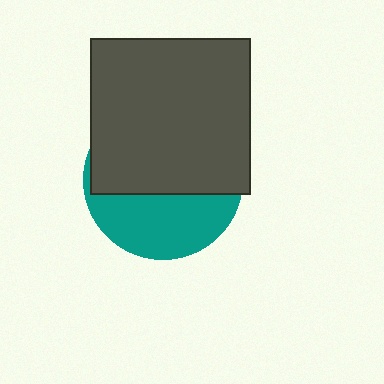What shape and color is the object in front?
The object in front is a dark gray rectangle.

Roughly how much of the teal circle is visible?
A small part of it is visible (roughly 39%).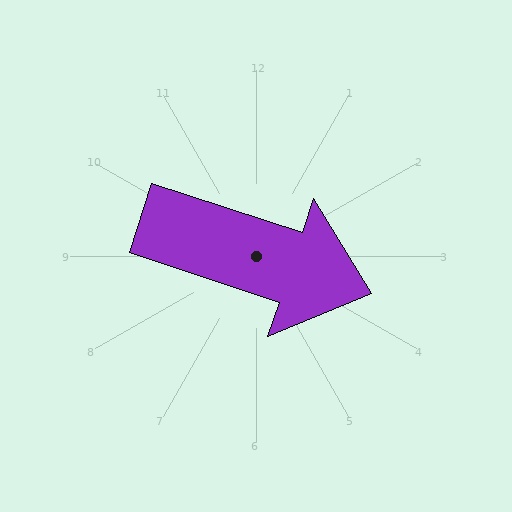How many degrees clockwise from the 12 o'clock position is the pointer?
Approximately 108 degrees.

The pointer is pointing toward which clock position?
Roughly 4 o'clock.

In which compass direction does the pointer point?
East.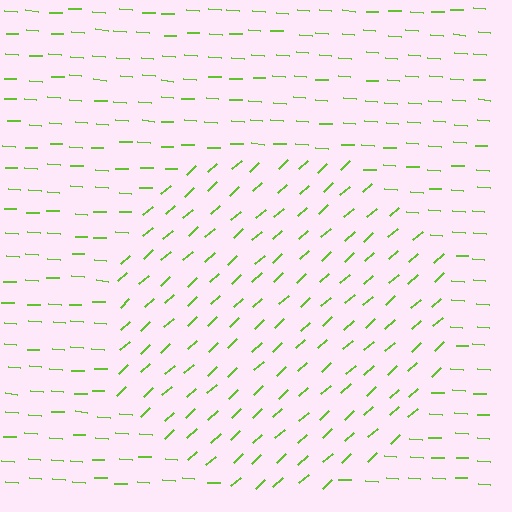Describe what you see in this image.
The image is filled with small lime line segments. A circle region in the image has lines oriented differently from the surrounding lines, creating a visible texture boundary.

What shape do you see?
I see a circle.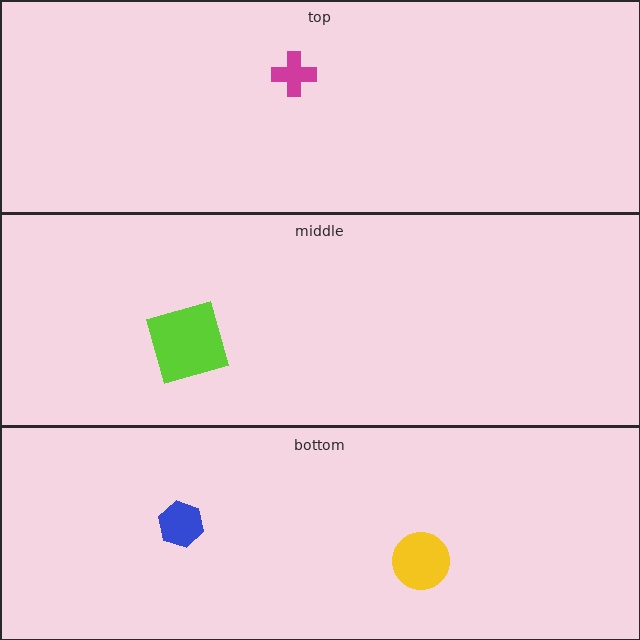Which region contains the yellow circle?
The bottom region.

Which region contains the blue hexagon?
The bottom region.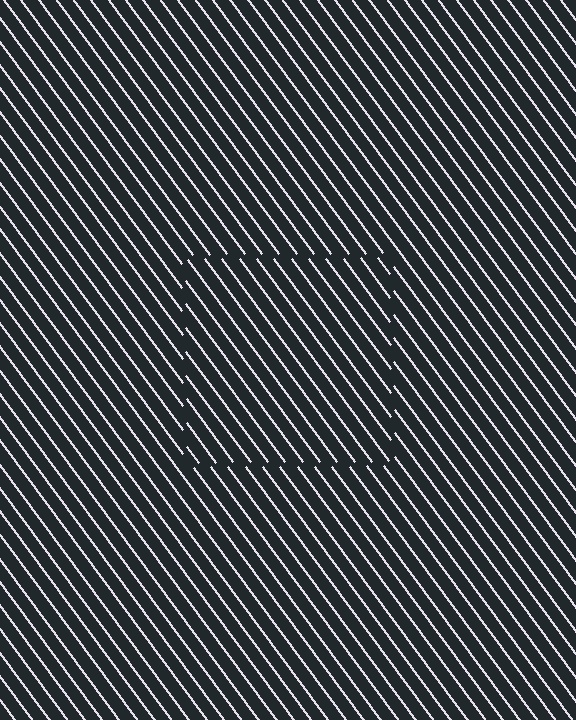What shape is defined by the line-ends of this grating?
An illusory square. The interior of the shape contains the same grating, shifted by half a period — the contour is defined by the phase discontinuity where line-ends from the inner and outer gratings abut.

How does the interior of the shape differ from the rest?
The interior of the shape contains the same grating, shifted by half a period — the contour is defined by the phase discontinuity where line-ends from the inner and outer gratings abut.